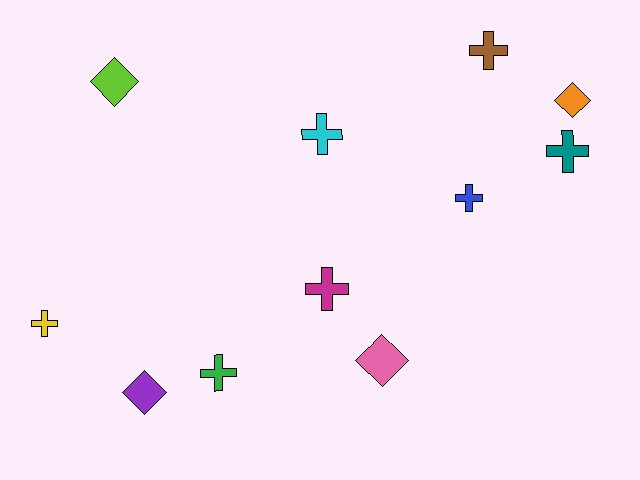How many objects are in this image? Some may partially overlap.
There are 11 objects.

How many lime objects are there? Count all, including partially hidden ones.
There is 1 lime object.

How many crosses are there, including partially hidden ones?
There are 7 crosses.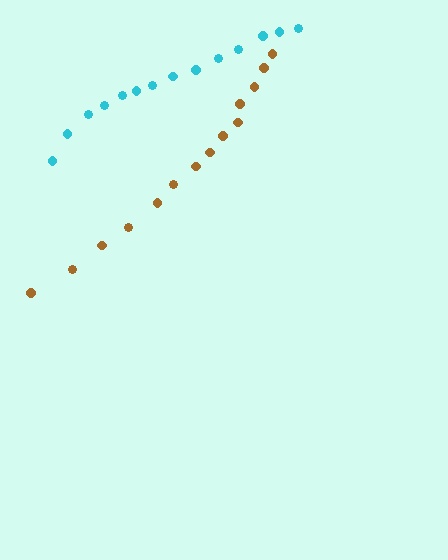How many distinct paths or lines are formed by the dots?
There are 2 distinct paths.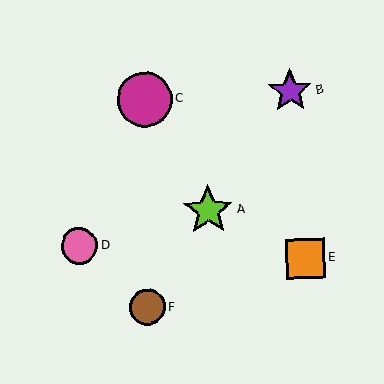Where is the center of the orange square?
The center of the orange square is at (305, 258).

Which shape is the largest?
The magenta circle (labeled C) is the largest.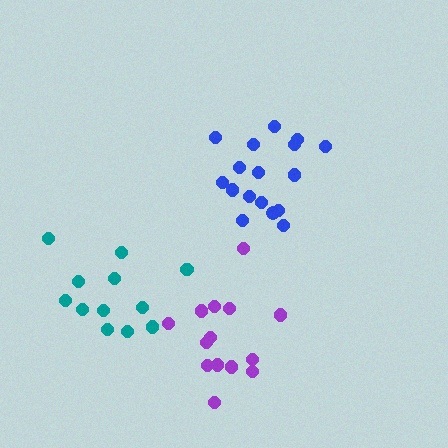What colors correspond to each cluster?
The clusters are colored: blue, purple, teal.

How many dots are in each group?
Group 1: 17 dots, Group 2: 14 dots, Group 3: 12 dots (43 total).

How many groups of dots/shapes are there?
There are 3 groups.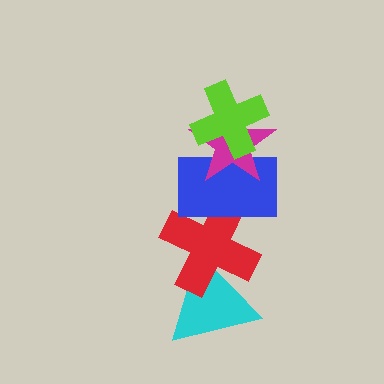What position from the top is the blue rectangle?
The blue rectangle is 3rd from the top.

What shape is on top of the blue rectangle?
The magenta star is on top of the blue rectangle.